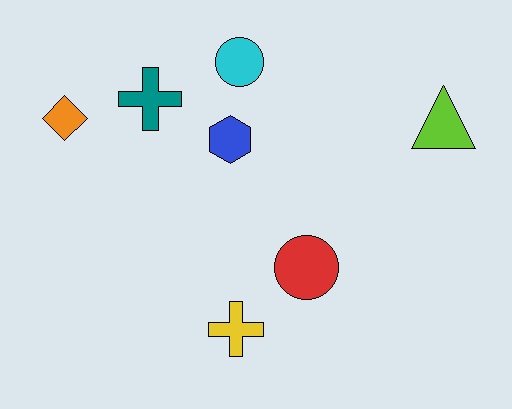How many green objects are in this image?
There are no green objects.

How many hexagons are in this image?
There is 1 hexagon.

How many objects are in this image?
There are 7 objects.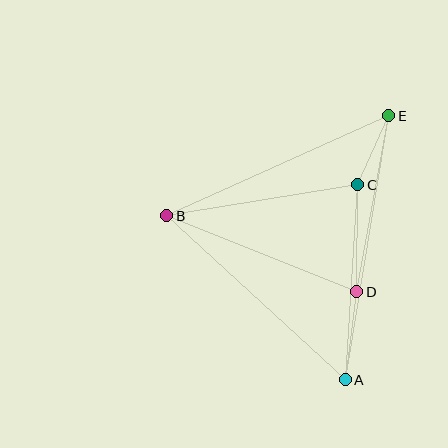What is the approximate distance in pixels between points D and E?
The distance between D and E is approximately 179 pixels.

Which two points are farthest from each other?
Points A and E are farthest from each other.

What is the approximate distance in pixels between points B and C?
The distance between B and C is approximately 193 pixels.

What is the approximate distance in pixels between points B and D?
The distance between B and D is approximately 205 pixels.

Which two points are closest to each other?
Points C and E are closest to each other.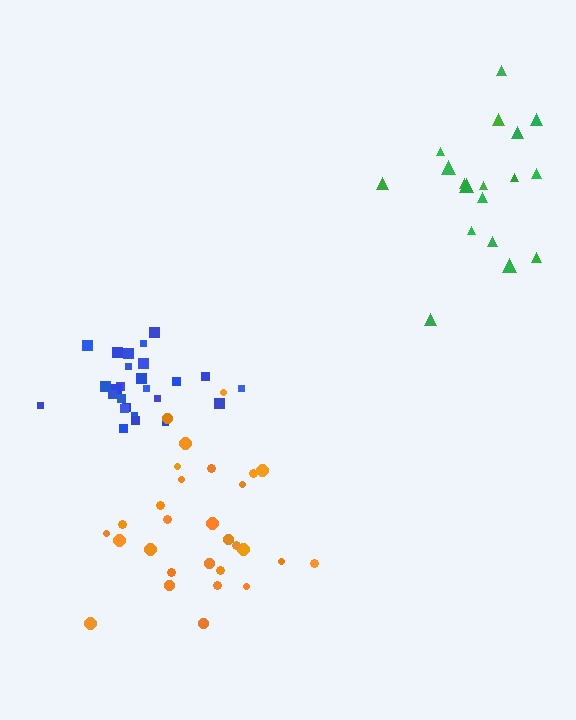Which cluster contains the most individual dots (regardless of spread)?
Orange (29).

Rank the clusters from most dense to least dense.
blue, orange, green.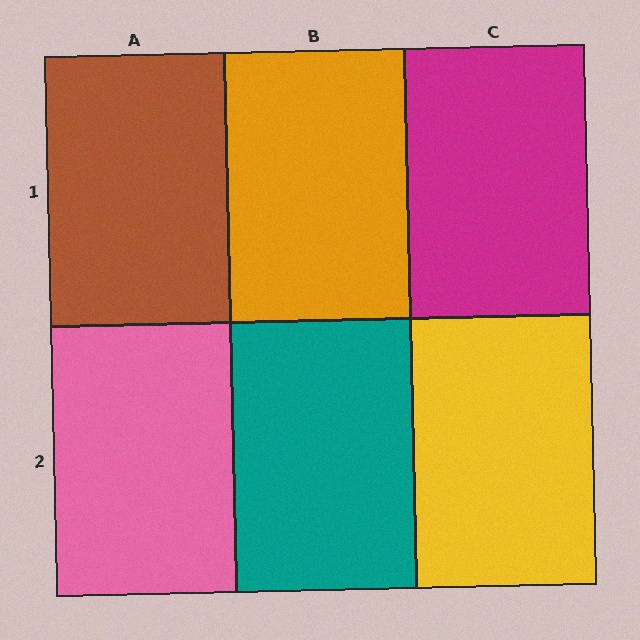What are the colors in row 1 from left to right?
Brown, orange, magenta.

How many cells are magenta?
1 cell is magenta.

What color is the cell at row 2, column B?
Teal.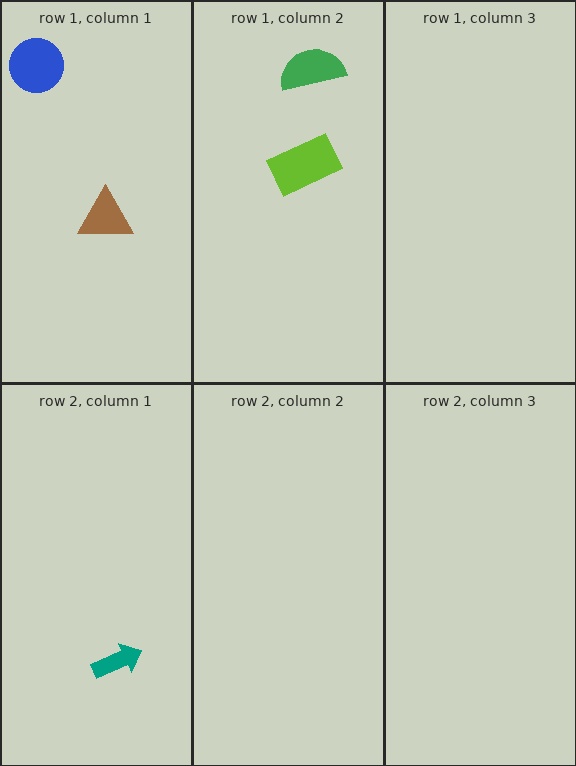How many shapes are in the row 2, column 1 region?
1.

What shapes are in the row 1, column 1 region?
The blue circle, the brown triangle.